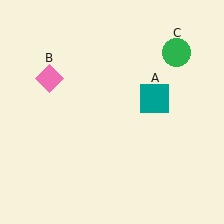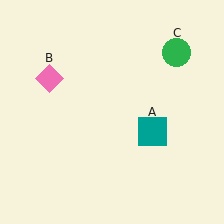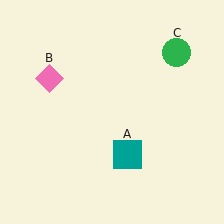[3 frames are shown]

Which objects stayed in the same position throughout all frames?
Pink diamond (object B) and green circle (object C) remained stationary.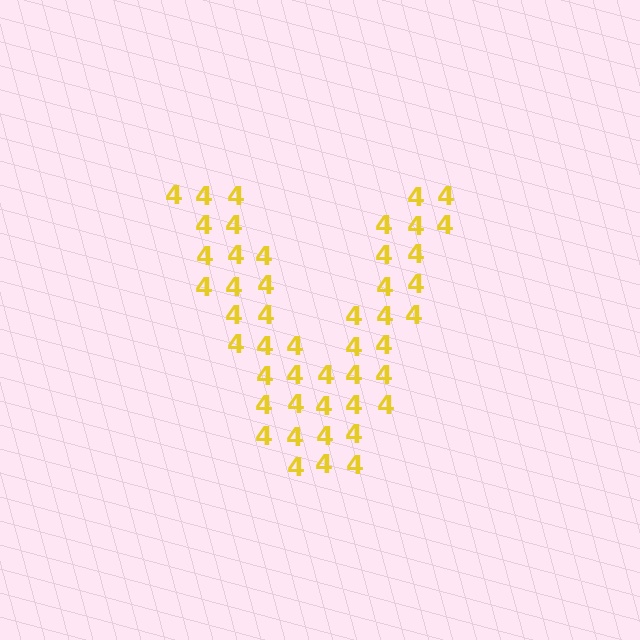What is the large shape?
The large shape is the letter V.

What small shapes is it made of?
It is made of small digit 4's.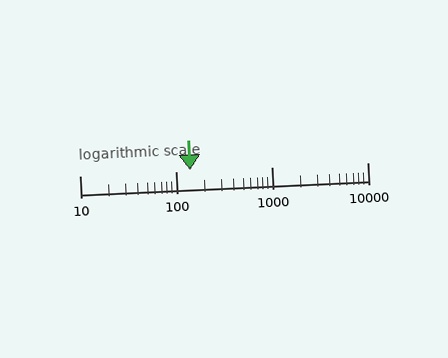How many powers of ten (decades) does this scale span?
The scale spans 3 decades, from 10 to 10000.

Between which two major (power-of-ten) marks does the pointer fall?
The pointer is between 100 and 1000.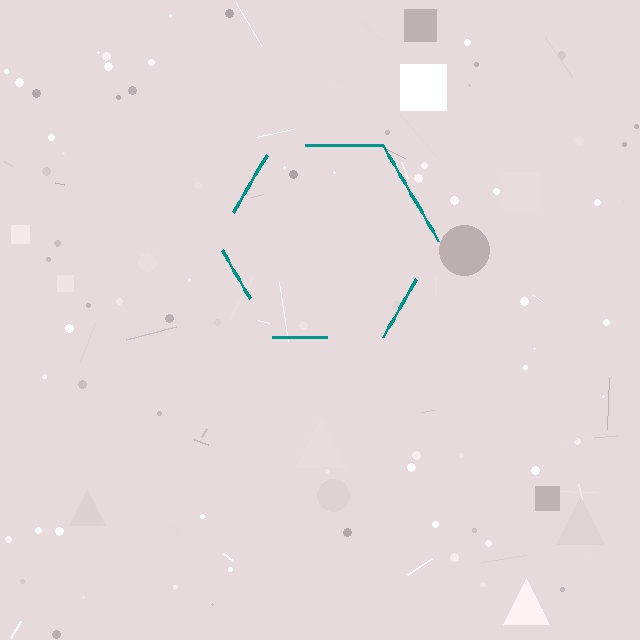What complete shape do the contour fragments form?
The contour fragments form a hexagon.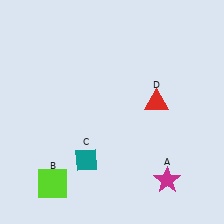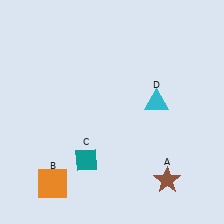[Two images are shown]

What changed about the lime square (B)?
In Image 1, B is lime. In Image 2, it changed to orange.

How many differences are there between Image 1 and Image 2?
There are 3 differences between the two images.